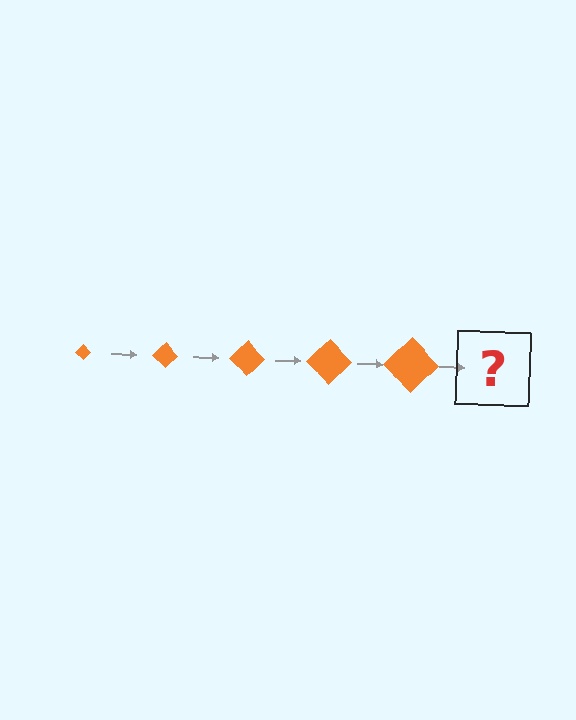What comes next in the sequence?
The next element should be an orange diamond, larger than the previous one.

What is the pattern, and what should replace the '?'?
The pattern is that the diamond gets progressively larger each step. The '?' should be an orange diamond, larger than the previous one.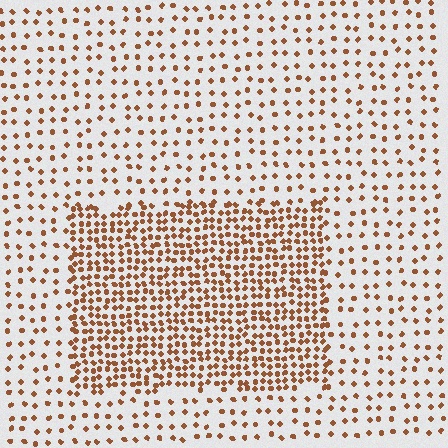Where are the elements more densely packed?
The elements are more densely packed inside the rectangle boundary.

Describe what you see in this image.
The image contains small brown elements arranged at two different densities. A rectangle-shaped region is visible where the elements are more densely packed than the surrounding area.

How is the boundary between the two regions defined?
The boundary is defined by a change in element density (approximately 2.5x ratio). All elements are the same color, size, and shape.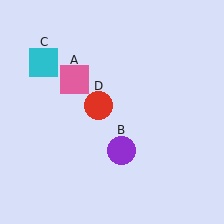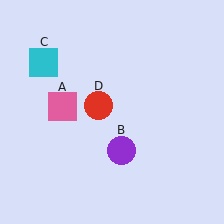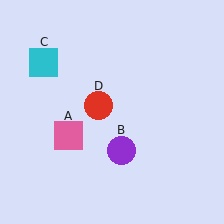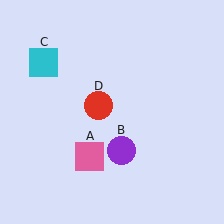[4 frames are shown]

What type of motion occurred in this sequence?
The pink square (object A) rotated counterclockwise around the center of the scene.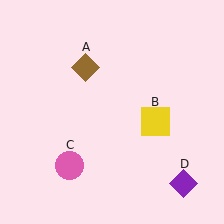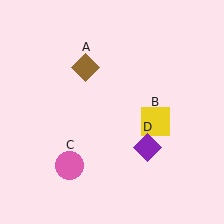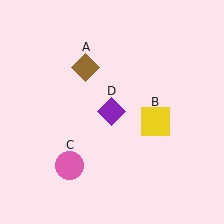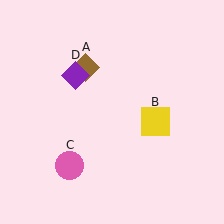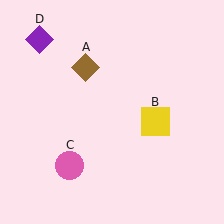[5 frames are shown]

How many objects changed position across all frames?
1 object changed position: purple diamond (object D).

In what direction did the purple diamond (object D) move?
The purple diamond (object D) moved up and to the left.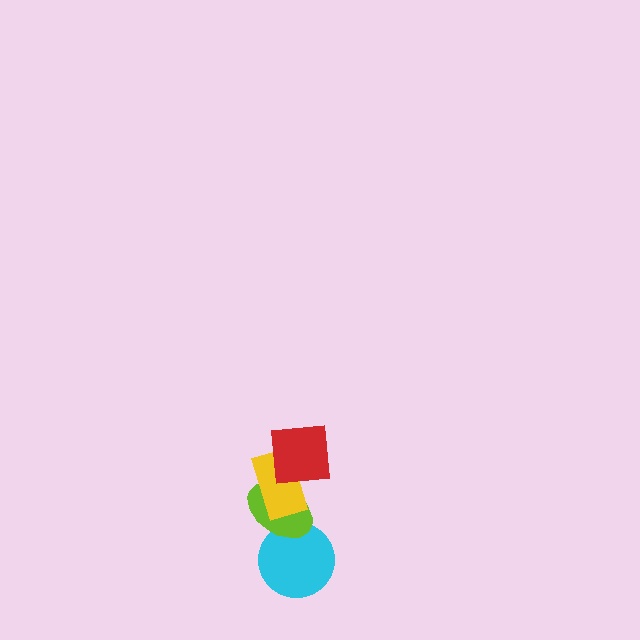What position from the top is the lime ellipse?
The lime ellipse is 3rd from the top.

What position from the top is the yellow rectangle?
The yellow rectangle is 2nd from the top.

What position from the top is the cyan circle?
The cyan circle is 4th from the top.